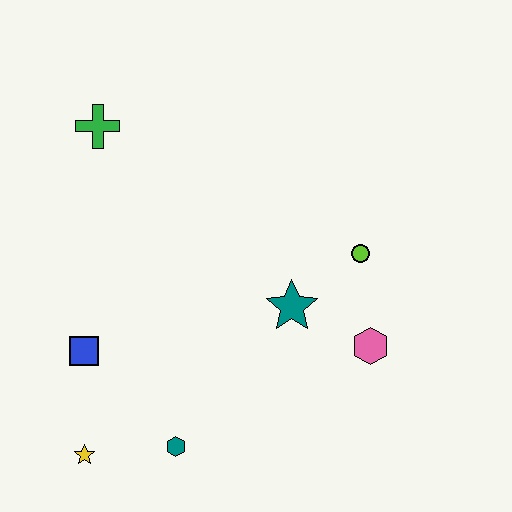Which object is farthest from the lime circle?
The yellow star is farthest from the lime circle.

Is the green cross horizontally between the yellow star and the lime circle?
Yes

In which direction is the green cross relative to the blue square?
The green cross is above the blue square.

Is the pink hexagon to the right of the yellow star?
Yes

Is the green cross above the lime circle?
Yes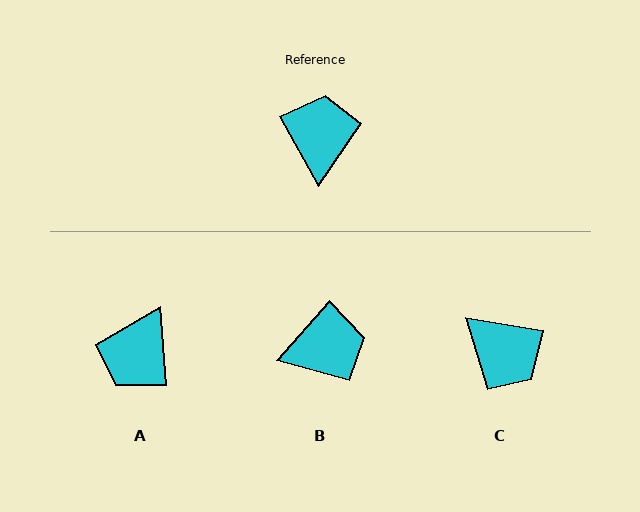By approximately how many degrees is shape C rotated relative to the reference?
Approximately 129 degrees clockwise.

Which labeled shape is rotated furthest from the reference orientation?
A, about 154 degrees away.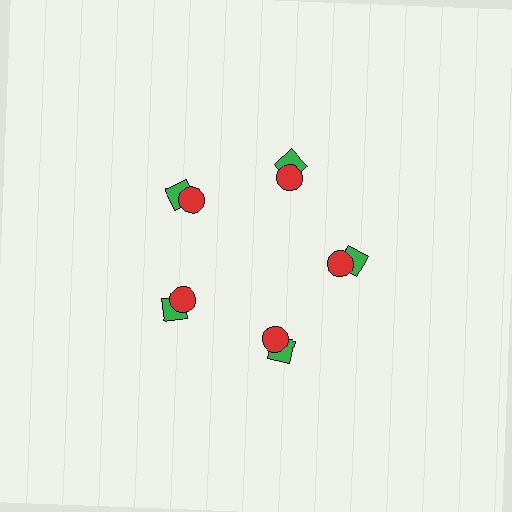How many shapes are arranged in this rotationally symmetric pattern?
There are 10 shapes, arranged in 5 groups of 2.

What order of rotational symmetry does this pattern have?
This pattern has 5-fold rotational symmetry.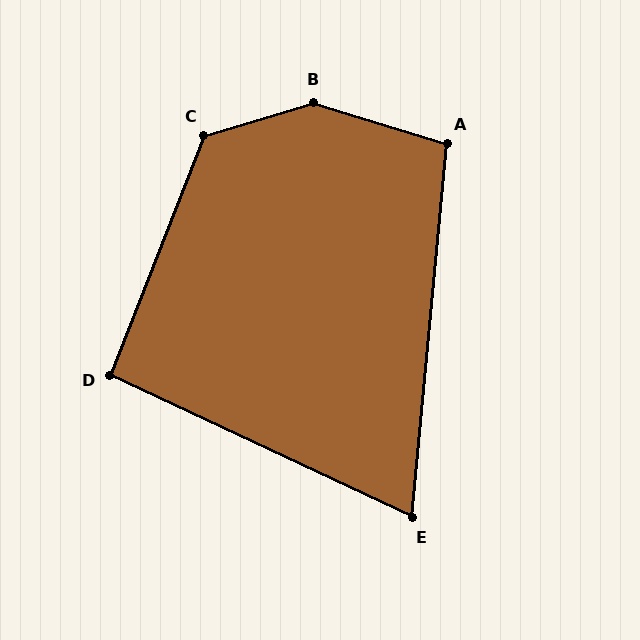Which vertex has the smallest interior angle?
E, at approximately 70 degrees.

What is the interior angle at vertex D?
Approximately 94 degrees (approximately right).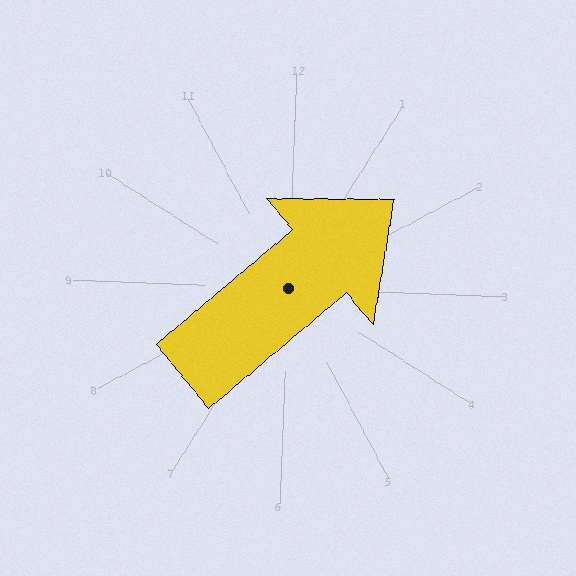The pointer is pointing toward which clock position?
Roughly 2 o'clock.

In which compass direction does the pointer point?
Northeast.